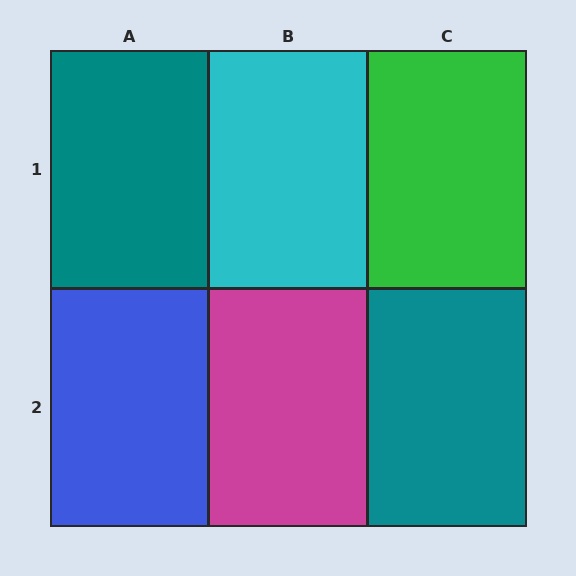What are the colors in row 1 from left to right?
Teal, cyan, green.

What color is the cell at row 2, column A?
Blue.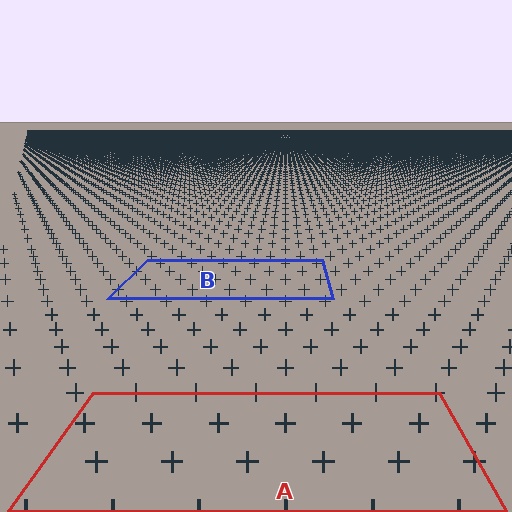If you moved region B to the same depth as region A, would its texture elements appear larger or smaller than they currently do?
They would appear larger. At a closer depth, the same texture elements are projected at a bigger on-screen size.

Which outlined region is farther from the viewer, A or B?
Region B is farther from the viewer — the texture elements inside it appear smaller and more densely packed.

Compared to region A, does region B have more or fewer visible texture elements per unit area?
Region B has more texture elements per unit area — they are packed more densely because it is farther away.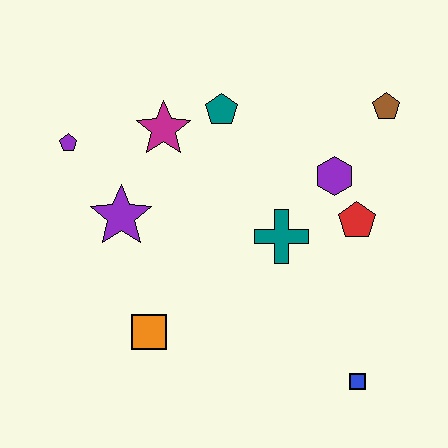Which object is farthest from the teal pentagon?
The blue square is farthest from the teal pentagon.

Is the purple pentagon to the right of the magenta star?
No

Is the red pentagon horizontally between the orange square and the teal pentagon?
No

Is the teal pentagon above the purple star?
Yes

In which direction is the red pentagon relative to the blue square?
The red pentagon is above the blue square.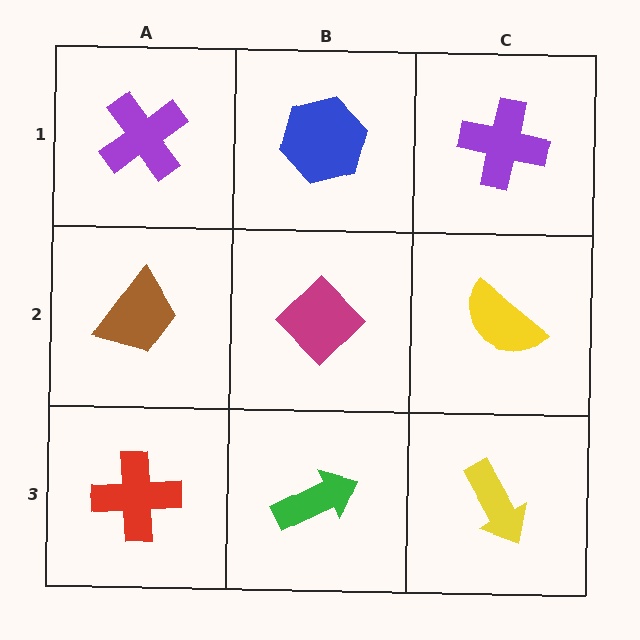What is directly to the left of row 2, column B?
A brown trapezoid.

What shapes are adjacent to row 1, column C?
A yellow semicircle (row 2, column C), a blue hexagon (row 1, column B).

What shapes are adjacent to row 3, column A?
A brown trapezoid (row 2, column A), a green arrow (row 3, column B).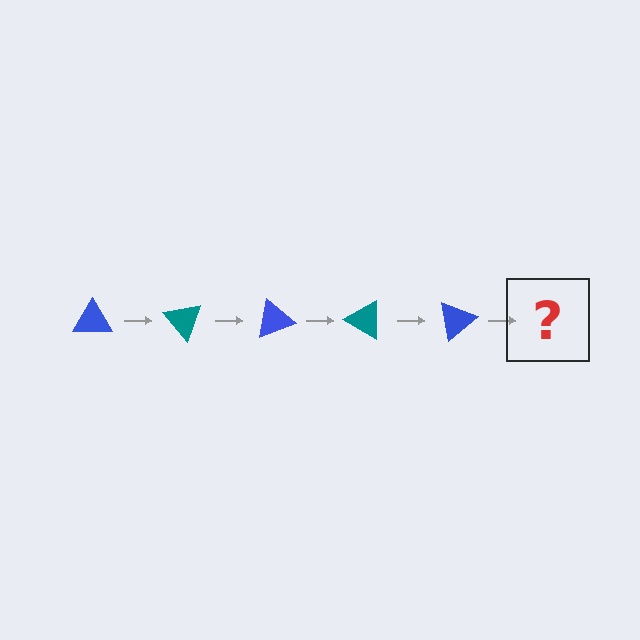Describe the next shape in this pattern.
It should be a teal triangle, rotated 250 degrees from the start.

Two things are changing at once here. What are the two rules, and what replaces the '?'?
The two rules are that it rotates 50 degrees each step and the color cycles through blue and teal. The '?' should be a teal triangle, rotated 250 degrees from the start.